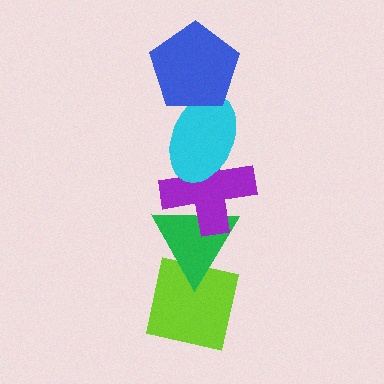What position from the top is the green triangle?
The green triangle is 4th from the top.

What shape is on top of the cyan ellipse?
The blue pentagon is on top of the cyan ellipse.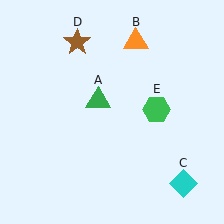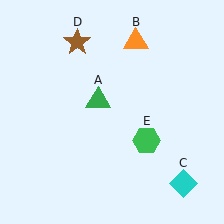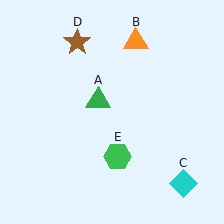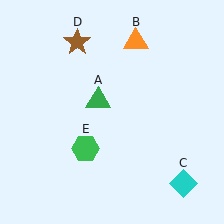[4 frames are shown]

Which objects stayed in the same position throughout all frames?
Green triangle (object A) and orange triangle (object B) and cyan diamond (object C) and brown star (object D) remained stationary.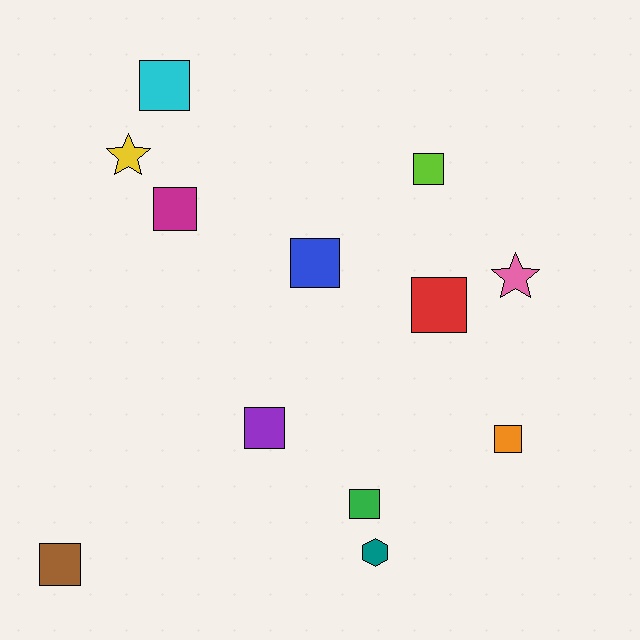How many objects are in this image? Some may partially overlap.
There are 12 objects.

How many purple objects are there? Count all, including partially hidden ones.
There is 1 purple object.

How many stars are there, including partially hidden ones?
There are 2 stars.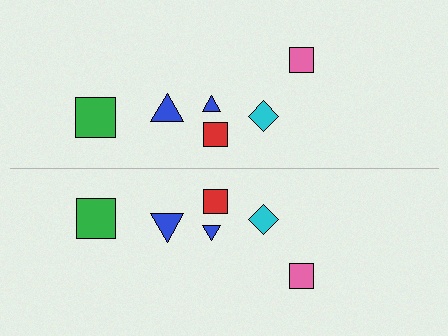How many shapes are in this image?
There are 12 shapes in this image.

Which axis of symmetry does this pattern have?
The pattern has a horizontal axis of symmetry running through the center of the image.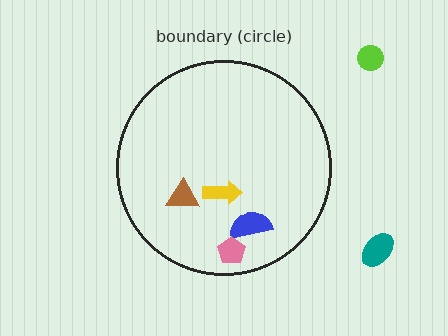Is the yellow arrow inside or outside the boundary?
Inside.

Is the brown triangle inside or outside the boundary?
Inside.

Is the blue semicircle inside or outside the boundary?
Inside.